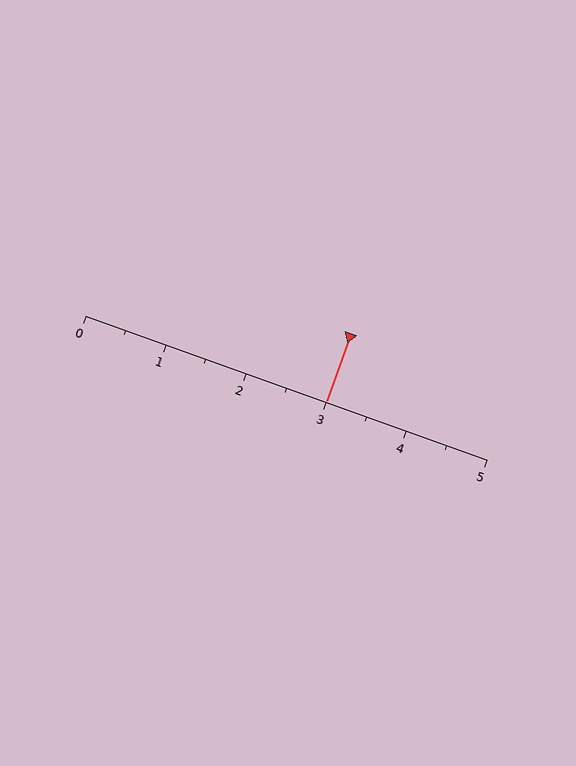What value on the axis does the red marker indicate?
The marker indicates approximately 3.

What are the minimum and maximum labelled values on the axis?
The axis runs from 0 to 5.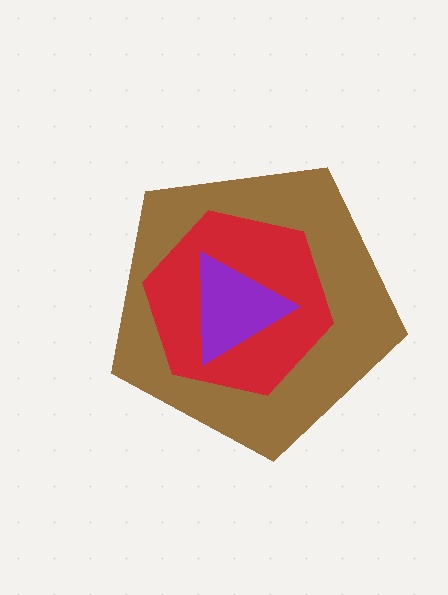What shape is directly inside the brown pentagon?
The red hexagon.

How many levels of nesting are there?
3.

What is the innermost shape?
The purple triangle.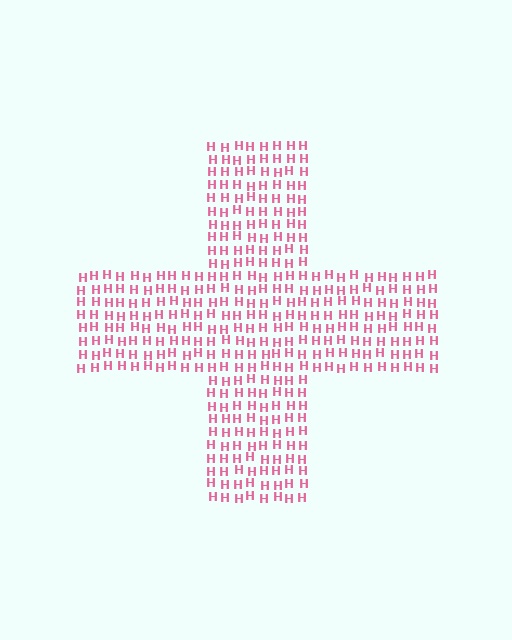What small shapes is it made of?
It is made of small letter H's.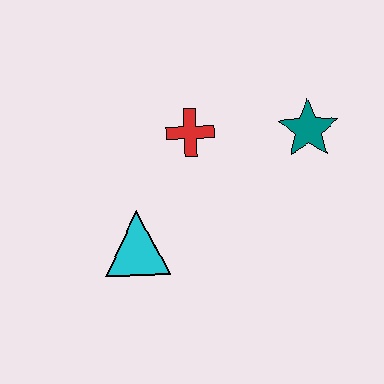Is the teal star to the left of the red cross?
No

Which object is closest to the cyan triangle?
The red cross is closest to the cyan triangle.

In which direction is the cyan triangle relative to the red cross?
The cyan triangle is below the red cross.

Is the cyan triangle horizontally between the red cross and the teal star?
No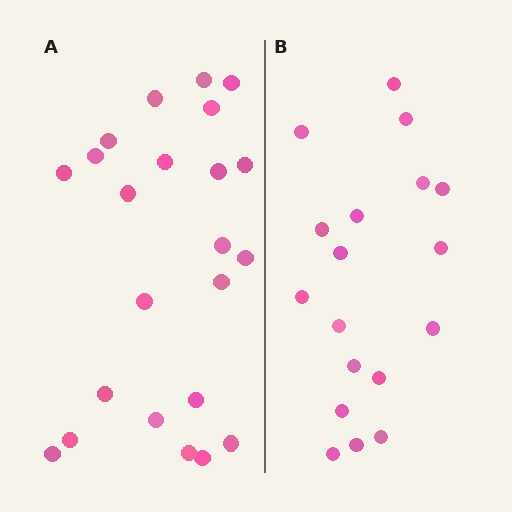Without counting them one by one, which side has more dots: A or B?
Region A (the left region) has more dots.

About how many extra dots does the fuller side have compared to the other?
Region A has about 5 more dots than region B.